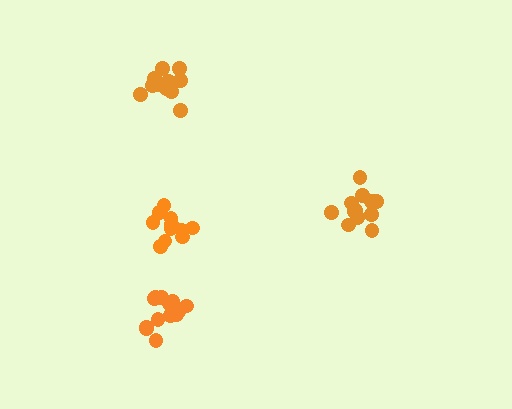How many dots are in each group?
Group 1: 11 dots, Group 2: 15 dots, Group 3: 11 dots, Group 4: 12 dots (49 total).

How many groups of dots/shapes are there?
There are 4 groups.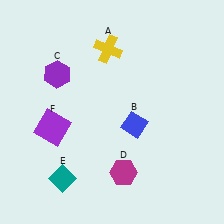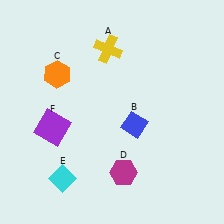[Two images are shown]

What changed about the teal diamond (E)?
In Image 1, E is teal. In Image 2, it changed to cyan.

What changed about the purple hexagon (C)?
In Image 1, C is purple. In Image 2, it changed to orange.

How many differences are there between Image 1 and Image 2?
There are 2 differences between the two images.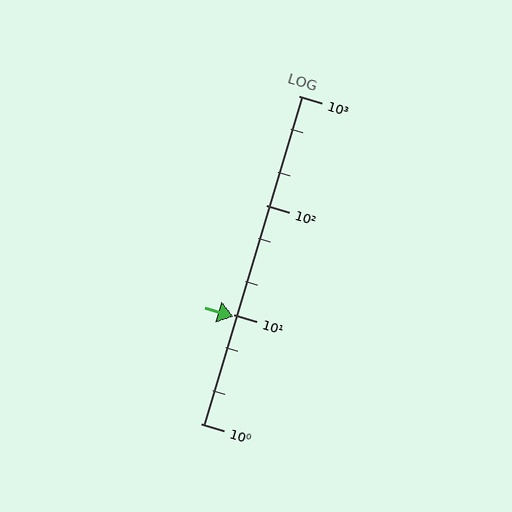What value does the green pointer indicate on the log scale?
The pointer indicates approximately 9.5.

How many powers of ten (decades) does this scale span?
The scale spans 3 decades, from 1 to 1000.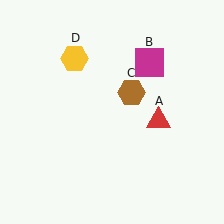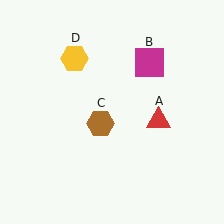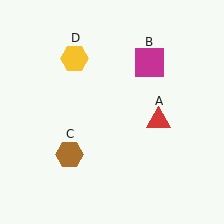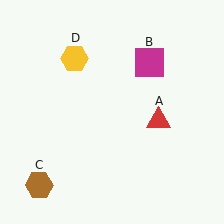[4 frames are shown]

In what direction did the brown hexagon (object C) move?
The brown hexagon (object C) moved down and to the left.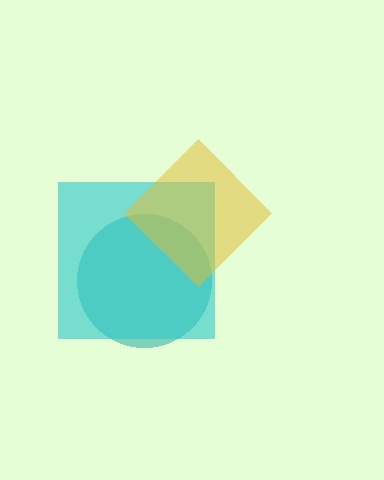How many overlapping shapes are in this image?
There are 3 overlapping shapes in the image.